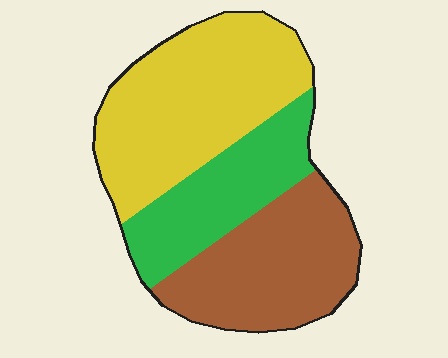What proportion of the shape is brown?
Brown takes up between a sixth and a third of the shape.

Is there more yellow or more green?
Yellow.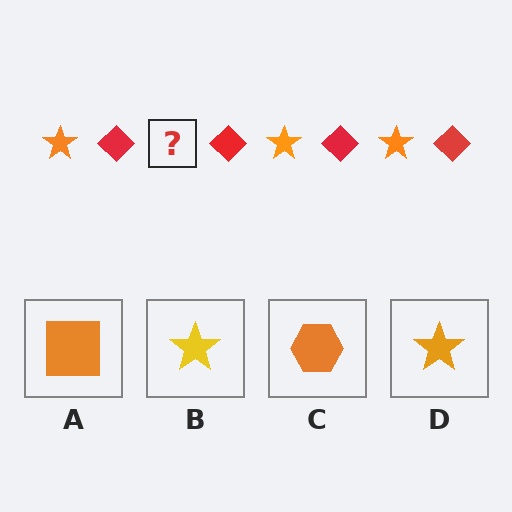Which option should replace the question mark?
Option D.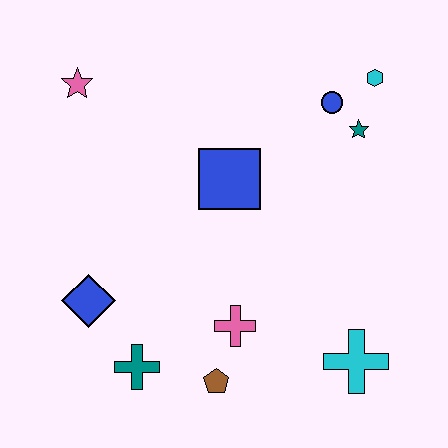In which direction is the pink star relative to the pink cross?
The pink star is above the pink cross.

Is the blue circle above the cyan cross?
Yes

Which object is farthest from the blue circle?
The teal cross is farthest from the blue circle.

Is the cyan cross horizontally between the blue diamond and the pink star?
No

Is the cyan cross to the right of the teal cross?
Yes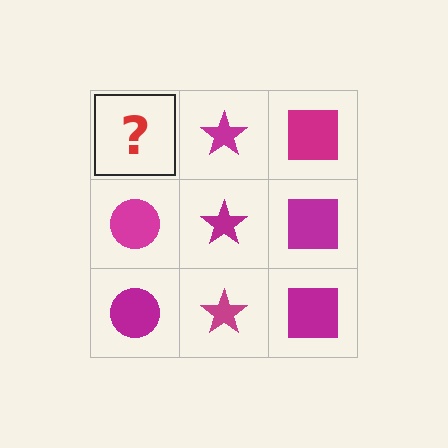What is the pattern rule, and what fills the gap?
The rule is that each column has a consistent shape. The gap should be filled with a magenta circle.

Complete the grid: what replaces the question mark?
The question mark should be replaced with a magenta circle.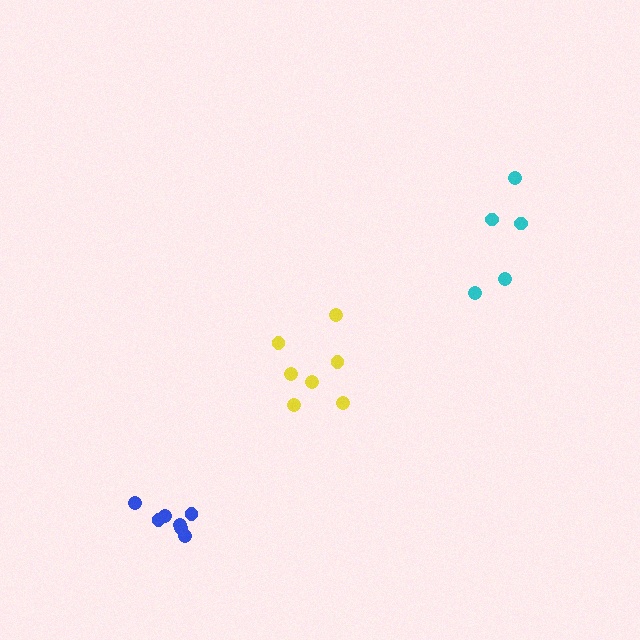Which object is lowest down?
The blue cluster is bottommost.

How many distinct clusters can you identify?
There are 3 distinct clusters.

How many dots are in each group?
Group 1: 7 dots, Group 2: 7 dots, Group 3: 5 dots (19 total).